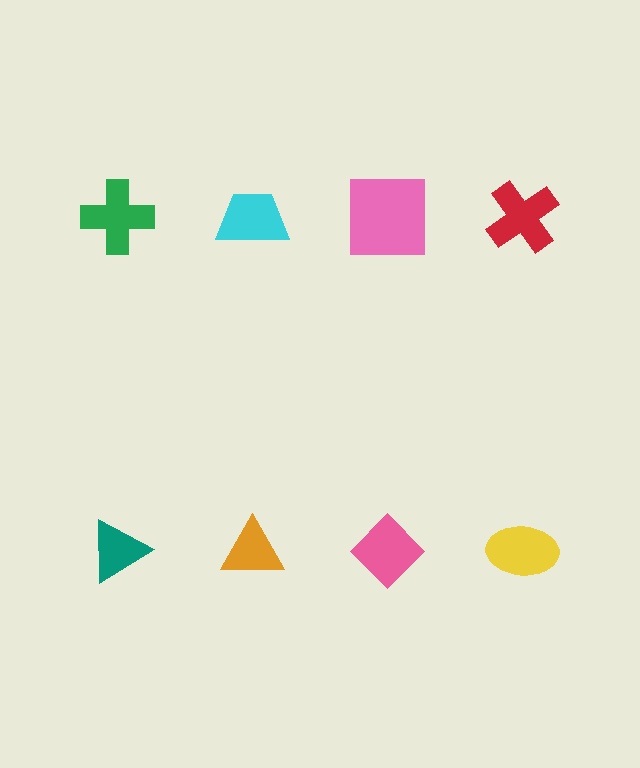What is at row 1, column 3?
A pink square.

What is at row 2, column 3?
A pink diamond.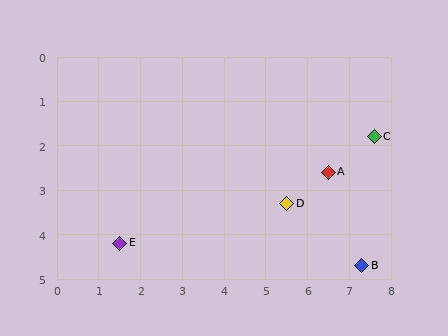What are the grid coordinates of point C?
Point C is at approximately (7.6, 1.8).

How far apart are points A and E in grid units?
Points A and E are about 5.2 grid units apart.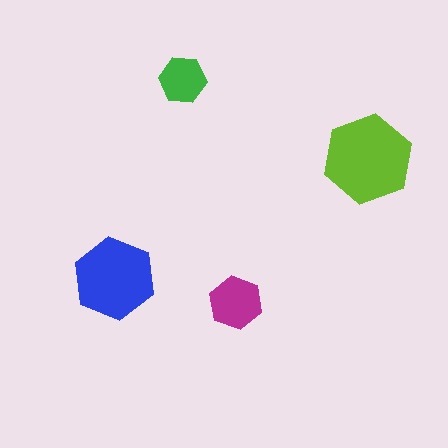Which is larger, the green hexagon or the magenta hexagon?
The magenta one.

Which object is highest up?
The green hexagon is topmost.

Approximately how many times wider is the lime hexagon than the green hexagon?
About 2 times wider.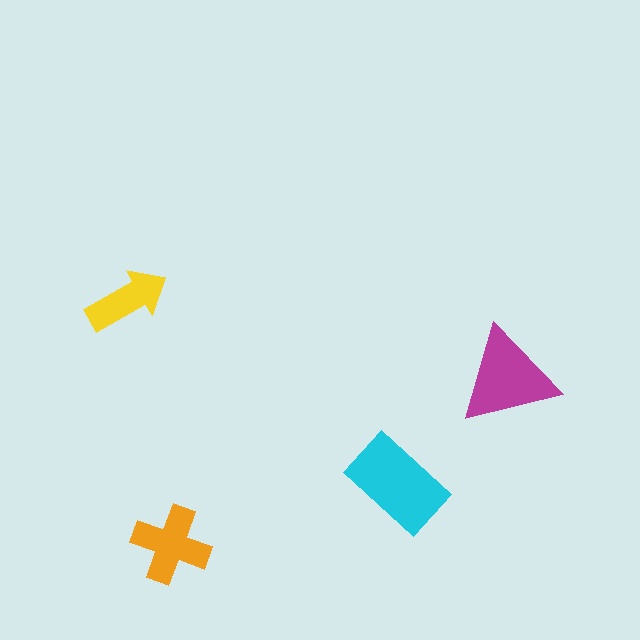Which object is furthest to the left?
The yellow arrow is leftmost.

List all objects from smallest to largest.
The yellow arrow, the orange cross, the magenta triangle, the cyan rectangle.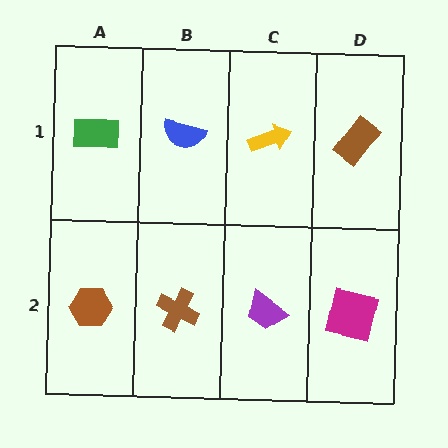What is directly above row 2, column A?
A green rectangle.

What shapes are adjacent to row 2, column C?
A yellow arrow (row 1, column C), a brown cross (row 2, column B), a magenta square (row 2, column D).